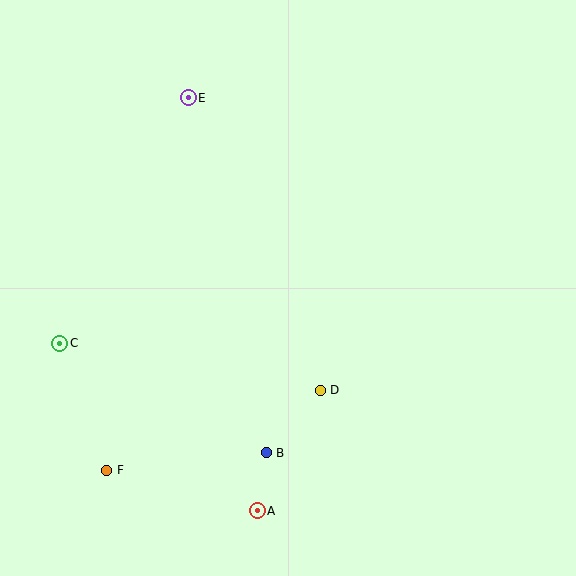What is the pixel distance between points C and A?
The distance between C and A is 259 pixels.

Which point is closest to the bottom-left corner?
Point F is closest to the bottom-left corner.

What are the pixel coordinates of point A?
Point A is at (257, 511).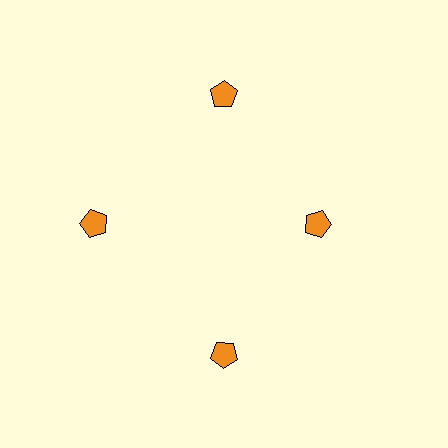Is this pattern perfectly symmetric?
No. The 4 orange pentagons are arranged in a ring, but one element near the 3 o'clock position is pulled inward toward the center, breaking the 4-fold rotational symmetry.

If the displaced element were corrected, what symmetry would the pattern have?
It would have 4-fold rotational symmetry — the pattern would map onto itself every 90 degrees.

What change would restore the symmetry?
The symmetry would be restored by moving it outward, back onto the ring so that all 4 pentagons sit at equal angles and equal distance from the center.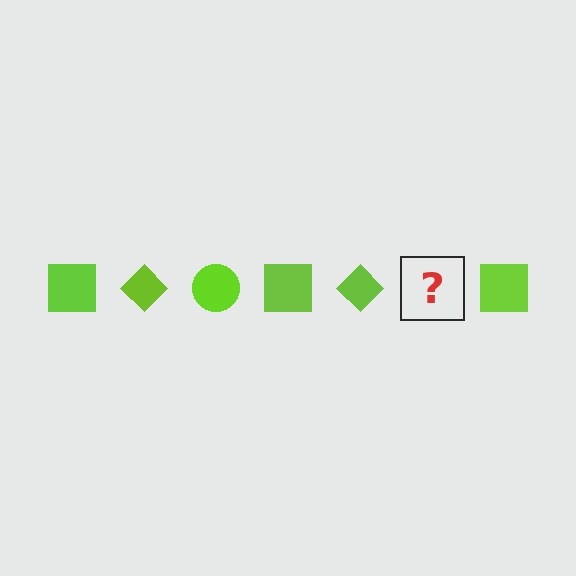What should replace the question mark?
The question mark should be replaced with a lime circle.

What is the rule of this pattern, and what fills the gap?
The rule is that the pattern cycles through square, diamond, circle shapes in lime. The gap should be filled with a lime circle.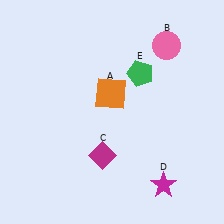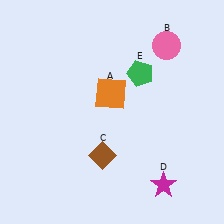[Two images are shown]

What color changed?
The diamond (C) changed from magenta in Image 1 to brown in Image 2.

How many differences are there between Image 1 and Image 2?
There is 1 difference between the two images.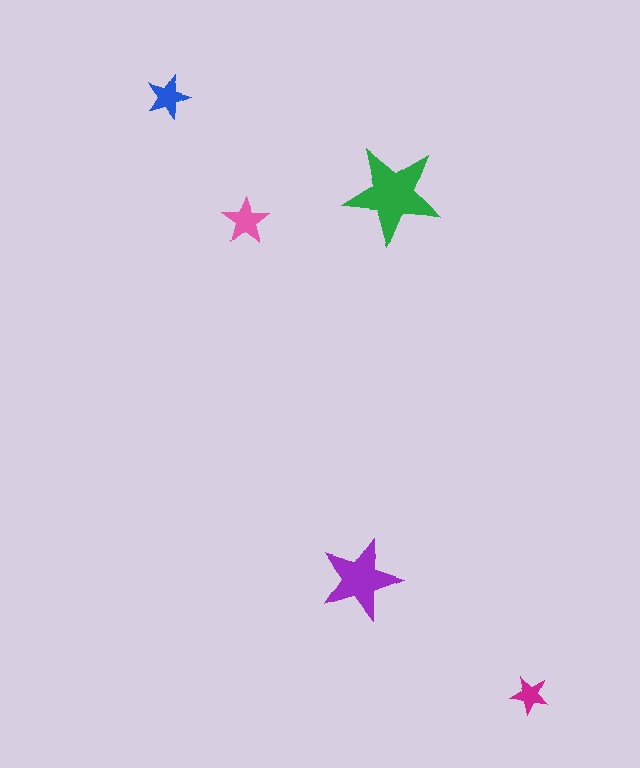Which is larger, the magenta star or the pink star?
The pink one.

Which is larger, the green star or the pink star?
The green one.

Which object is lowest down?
The magenta star is bottommost.